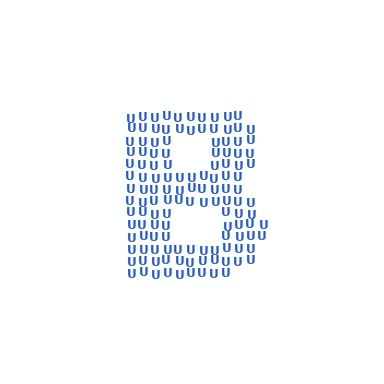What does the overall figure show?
The overall figure shows the letter B.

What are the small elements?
The small elements are letter U's.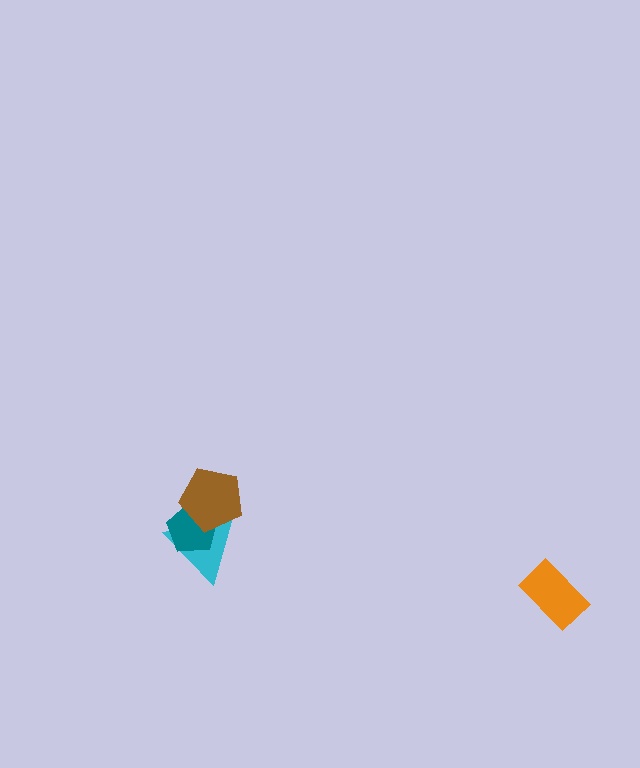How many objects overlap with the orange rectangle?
0 objects overlap with the orange rectangle.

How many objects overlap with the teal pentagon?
2 objects overlap with the teal pentagon.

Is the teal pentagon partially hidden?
Yes, it is partially covered by another shape.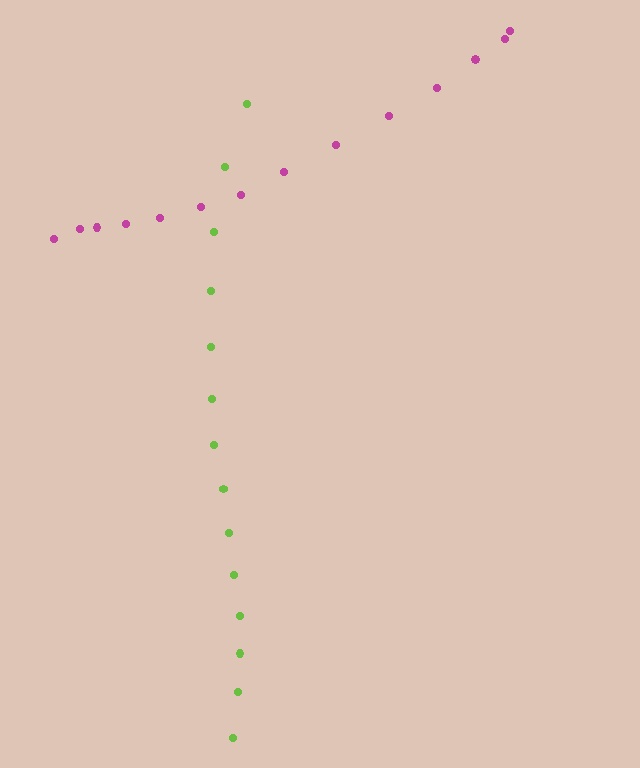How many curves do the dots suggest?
There are 2 distinct paths.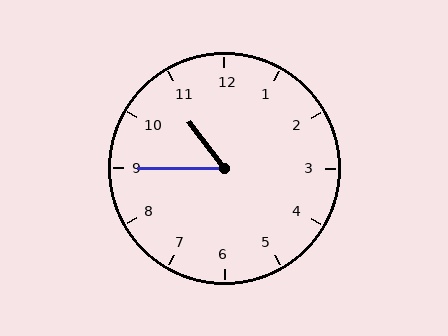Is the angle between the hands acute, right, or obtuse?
It is acute.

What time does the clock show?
10:45.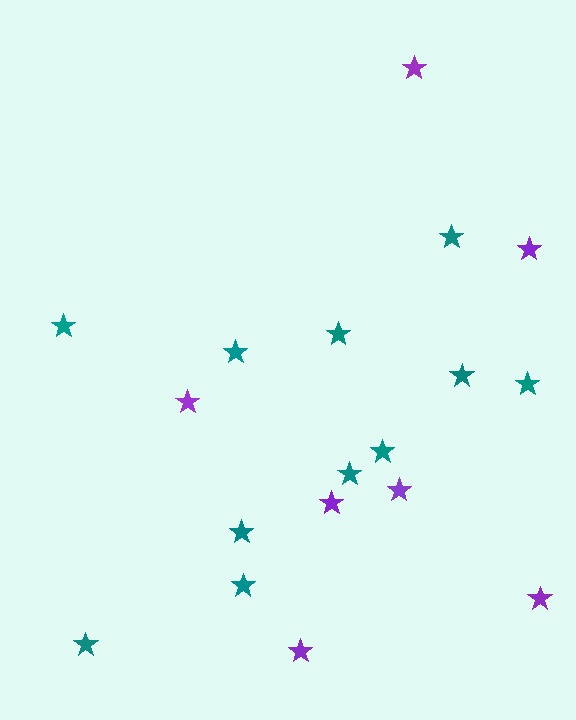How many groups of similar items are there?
There are 2 groups: one group of teal stars (11) and one group of purple stars (7).